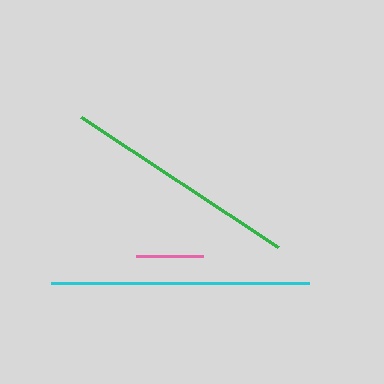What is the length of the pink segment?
The pink segment is approximately 67 pixels long.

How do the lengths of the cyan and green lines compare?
The cyan and green lines are approximately the same length.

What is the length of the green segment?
The green segment is approximately 235 pixels long.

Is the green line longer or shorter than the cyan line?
The cyan line is longer than the green line.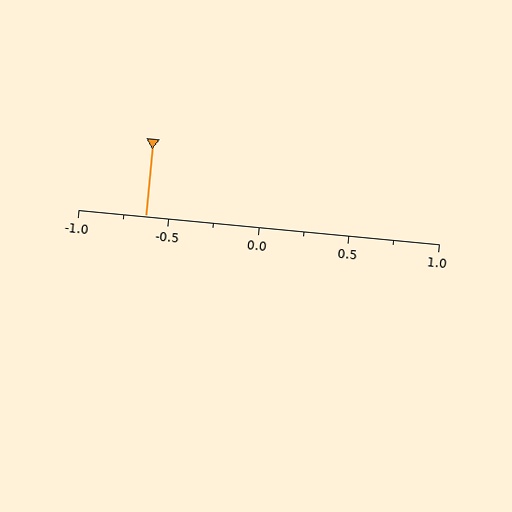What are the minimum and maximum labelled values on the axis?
The axis runs from -1.0 to 1.0.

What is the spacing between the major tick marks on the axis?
The major ticks are spaced 0.5 apart.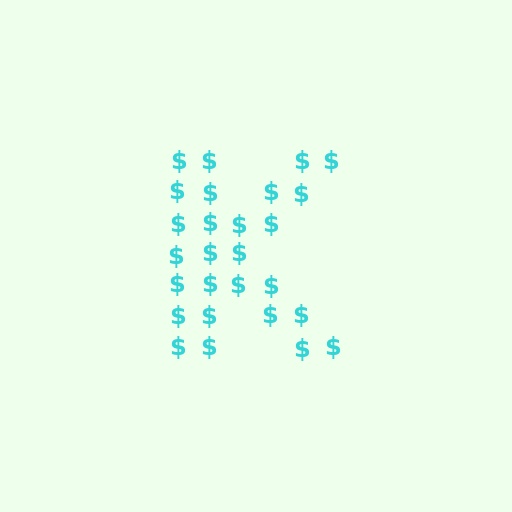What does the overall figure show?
The overall figure shows the letter K.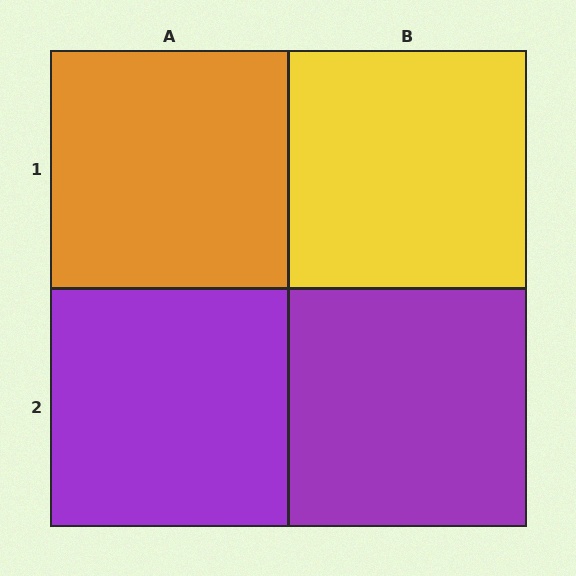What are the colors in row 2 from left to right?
Purple, purple.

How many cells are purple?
2 cells are purple.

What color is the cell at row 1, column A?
Orange.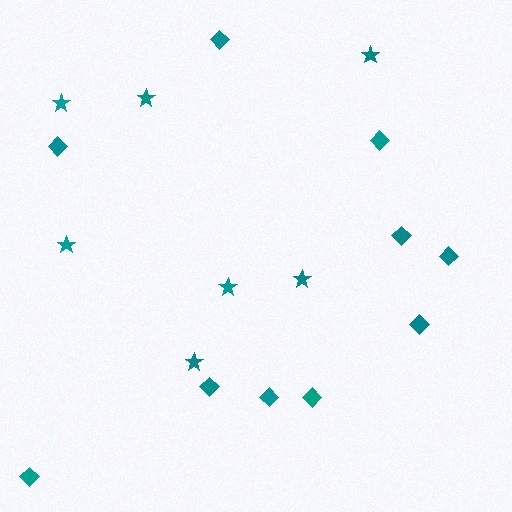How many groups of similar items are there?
There are 2 groups: one group of diamonds (10) and one group of stars (7).